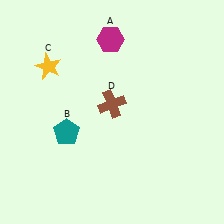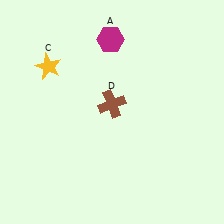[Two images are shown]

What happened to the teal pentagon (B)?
The teal pentagon (B) was removed in Image 2. It was in the bottom-left area of Image 1.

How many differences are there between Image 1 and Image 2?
There is 1 difference between the two images.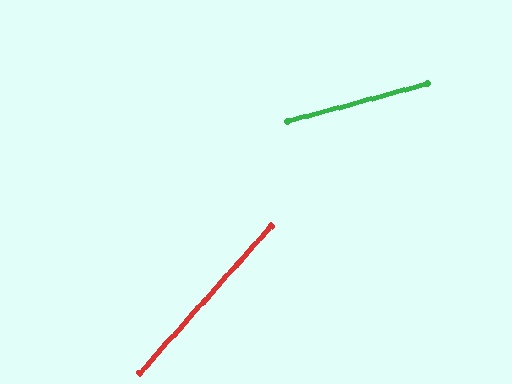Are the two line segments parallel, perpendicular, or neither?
Neither parallel nor perpendicular — they differ by about 33°.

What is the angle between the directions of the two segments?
Approximately 33 degrees.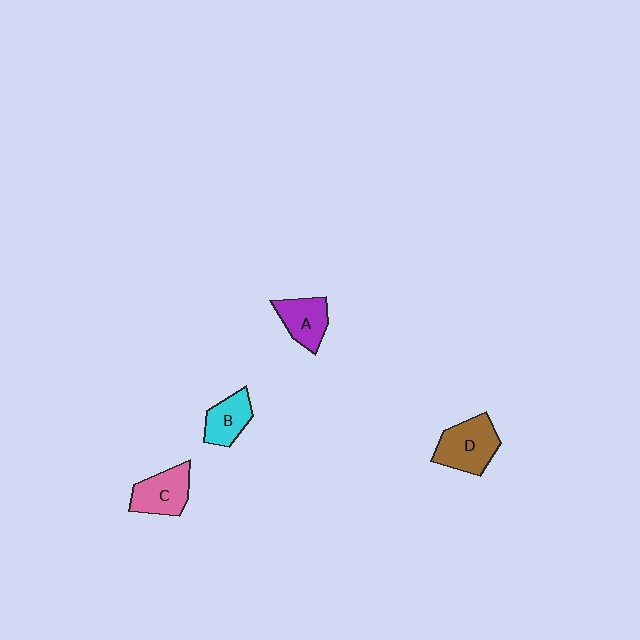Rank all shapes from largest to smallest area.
From largest to smallest: D (brown), C (pink), A (purple), B (cyan).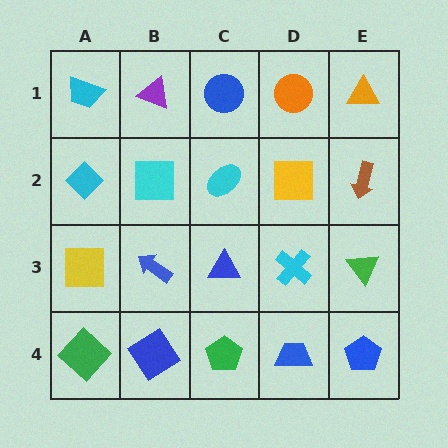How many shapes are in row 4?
5 shapes.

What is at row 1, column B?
A purple triangle.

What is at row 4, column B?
A blue diamond.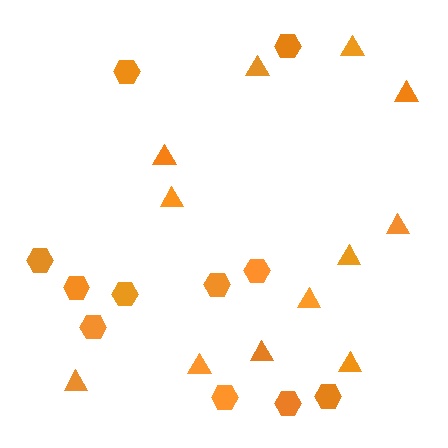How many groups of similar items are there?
There are 2 groups: one group of hexagons (11) and one group of triangles (12).